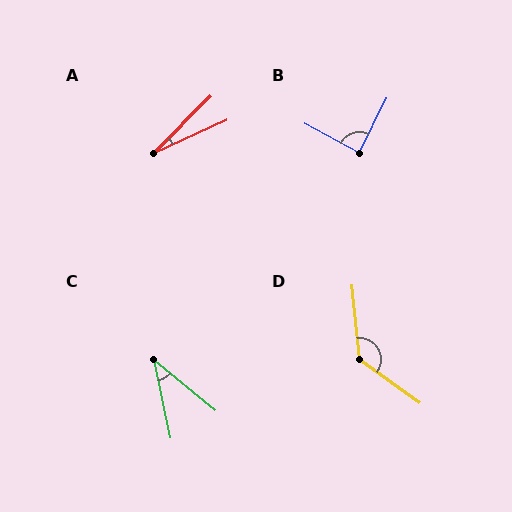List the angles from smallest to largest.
A (20°), C (39°), B (88°), D (132°).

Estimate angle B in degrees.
Approximately 88 degrees.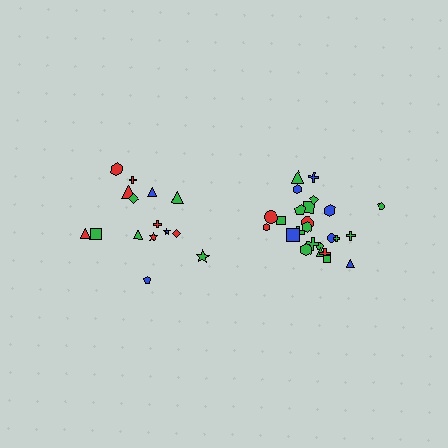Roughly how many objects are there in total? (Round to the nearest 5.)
Roughly 40 objects in total.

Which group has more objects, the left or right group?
The right group.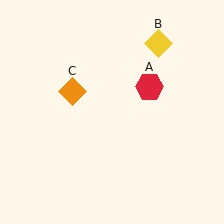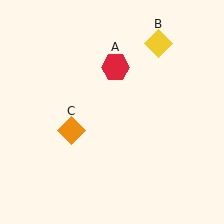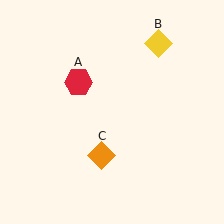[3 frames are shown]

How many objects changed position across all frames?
2 objects changed position: red hexagon (object A), orange diamond (object C).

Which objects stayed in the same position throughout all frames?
Yellow diamond (object B) remained stationary.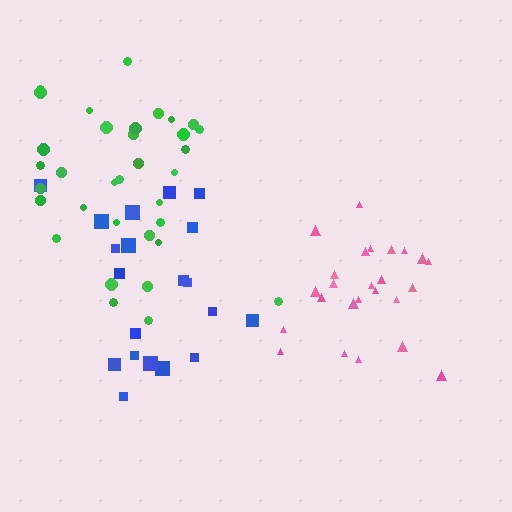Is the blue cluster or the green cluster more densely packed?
Green.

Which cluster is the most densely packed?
Pink.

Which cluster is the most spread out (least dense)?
Blue.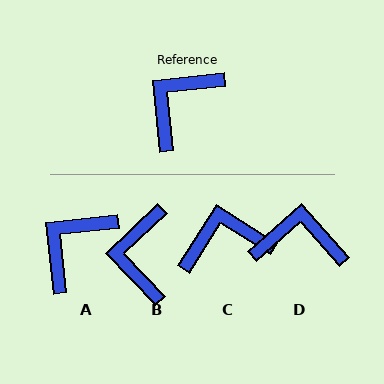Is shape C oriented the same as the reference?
No, it is off by about 38 degrees.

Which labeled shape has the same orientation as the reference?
A.